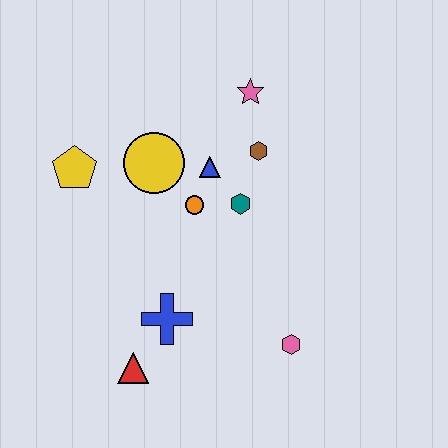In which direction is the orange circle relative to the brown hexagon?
The orange circle is to the left of the brown hexagon.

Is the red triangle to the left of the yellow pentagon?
No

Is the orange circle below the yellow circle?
Yes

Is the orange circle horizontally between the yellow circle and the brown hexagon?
Yes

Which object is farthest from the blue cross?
The pink star is farthest from the blue cross.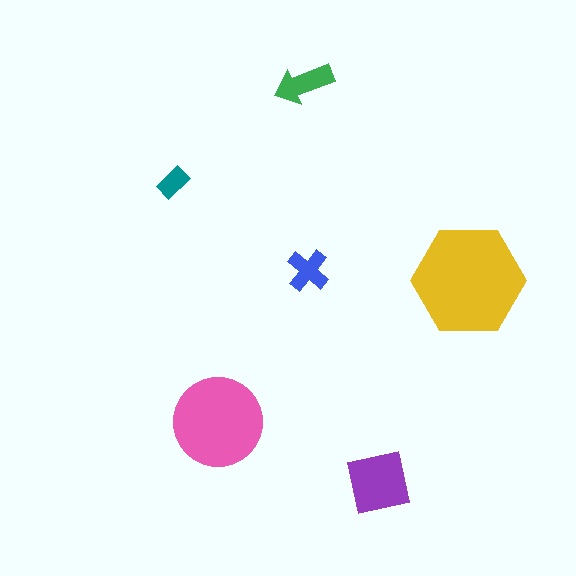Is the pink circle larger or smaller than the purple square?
Larger.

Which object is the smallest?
The teal rectangle.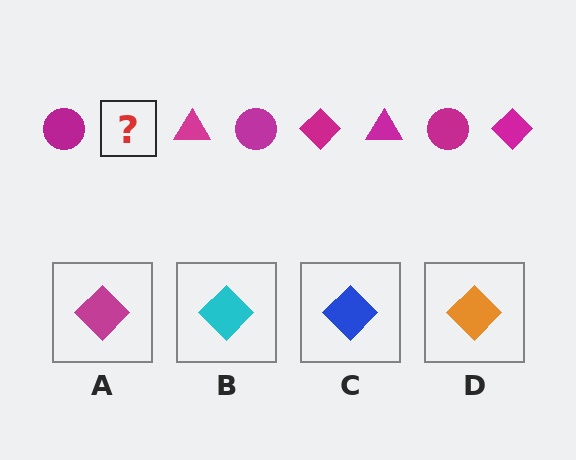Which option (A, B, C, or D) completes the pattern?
A.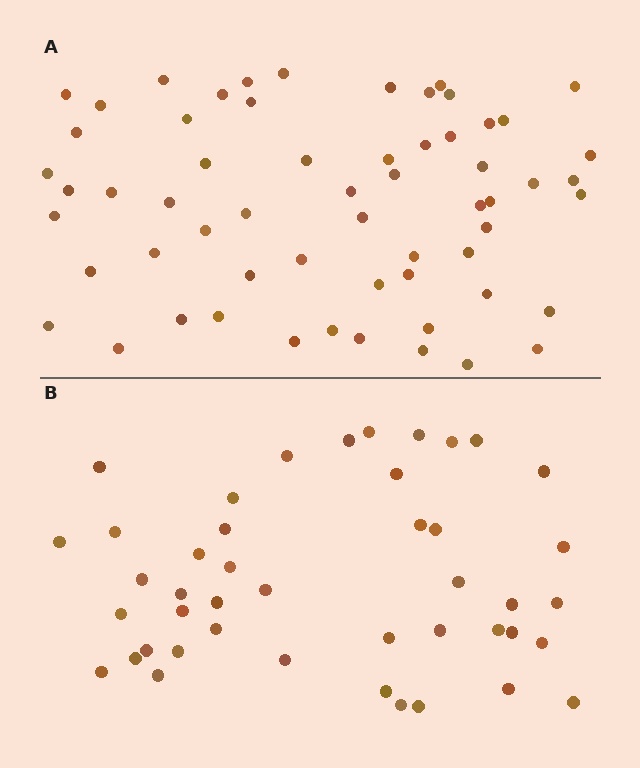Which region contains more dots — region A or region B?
Region A (the top region) has more dots.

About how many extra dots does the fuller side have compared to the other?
Region A has approximately 15 more dots than region B.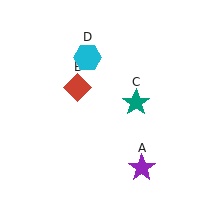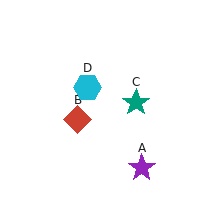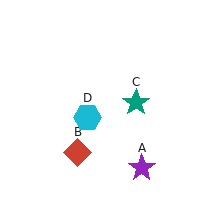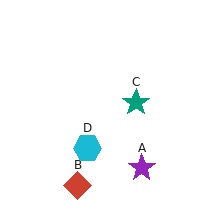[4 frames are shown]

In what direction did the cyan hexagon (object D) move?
The cyan hexagon (object D) moved down.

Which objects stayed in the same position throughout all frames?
Purple star (object A) and teal star (object C) remained stationary.